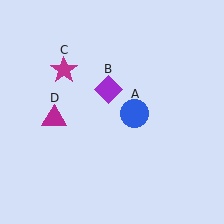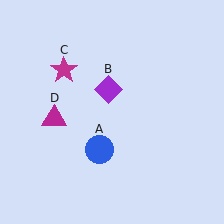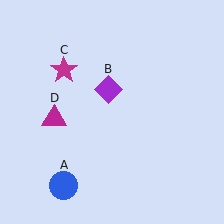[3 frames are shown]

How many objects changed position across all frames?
1 object changed position: blue circle (object A).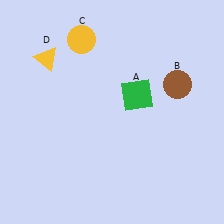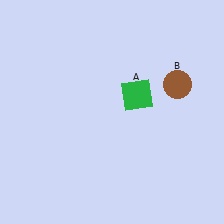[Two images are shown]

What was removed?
The yellow circle (C), the yellow triangle (D) were removed in Image 2.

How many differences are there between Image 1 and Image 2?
There are 2 differences between the two images.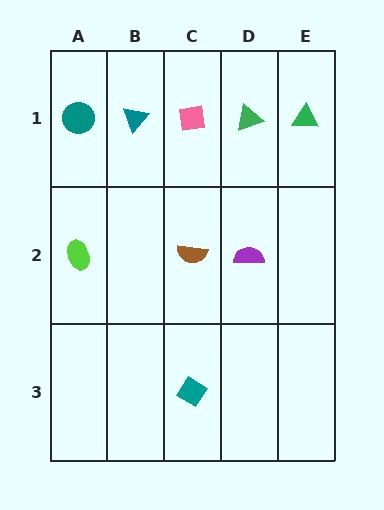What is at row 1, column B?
A teal triangle.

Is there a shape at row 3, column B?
No, that cell is empty.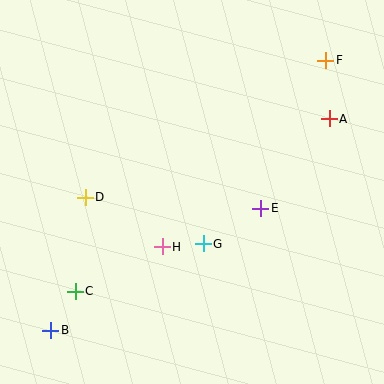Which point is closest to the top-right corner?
Point F is closest to the top-right corner.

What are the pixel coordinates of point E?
Point E is at (261, 208).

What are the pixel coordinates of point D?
Point D is at (85, 197).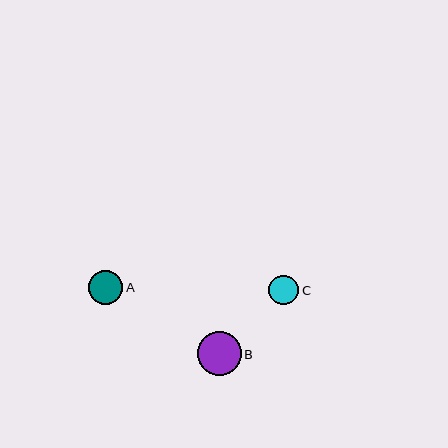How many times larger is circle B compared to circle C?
Circle B is approximately 1.5 times the size of circle C.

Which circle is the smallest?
Circle C is the smallest with a size of approximately 30 pixels.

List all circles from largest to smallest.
From largest to smallest: B, A, C.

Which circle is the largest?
Circle B is the largest with a size of approximately 44 pixels.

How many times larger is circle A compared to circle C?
Circle A is approximately 1.1 times the size of circle C.